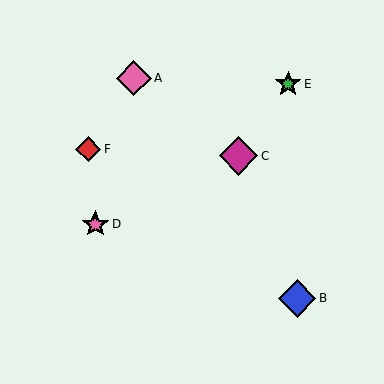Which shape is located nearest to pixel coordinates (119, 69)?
The pink diamond (labeled A) at (134, 78) is nearest to that location.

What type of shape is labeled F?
Shape F is a red diamond.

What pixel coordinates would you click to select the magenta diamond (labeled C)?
Click at (238, 156) to select the magenta diamond C.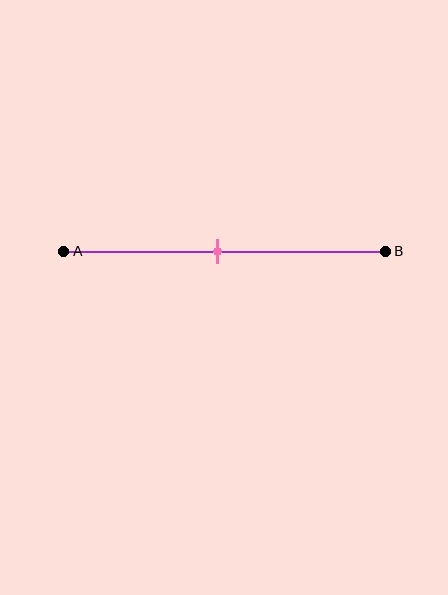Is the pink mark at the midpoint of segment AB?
Yes, the mark is approximately at the midpoint.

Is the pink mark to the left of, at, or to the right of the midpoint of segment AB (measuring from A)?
The pink mark is approximately at the midpoint of segment AB.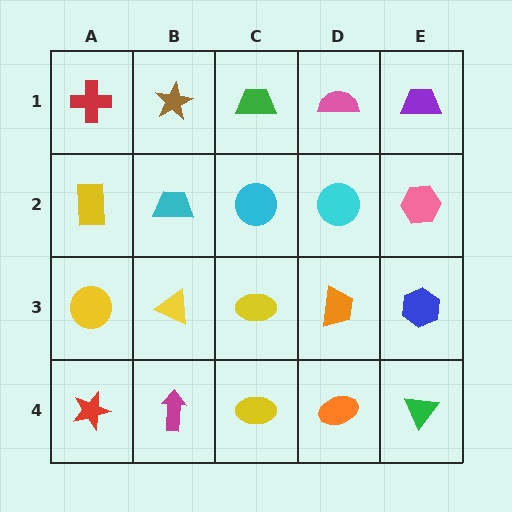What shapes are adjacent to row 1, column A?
A yellow rectangle (row 2, column A), a brown star (row 1, column B).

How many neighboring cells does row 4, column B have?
3.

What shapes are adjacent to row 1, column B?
A cyan trapezoid (row 2, column B), a red cross (row 1, column A), a green trapezoid (row 1, column C).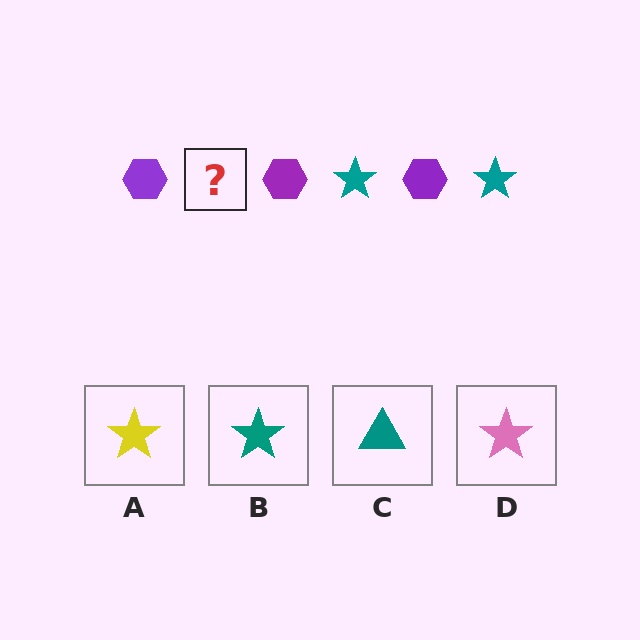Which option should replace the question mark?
Option B.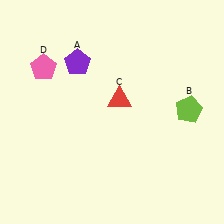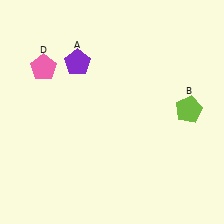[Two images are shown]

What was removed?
The red triangle (C) was removed in Image 2.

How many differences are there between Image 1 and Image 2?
There is 1 difference between the two images.